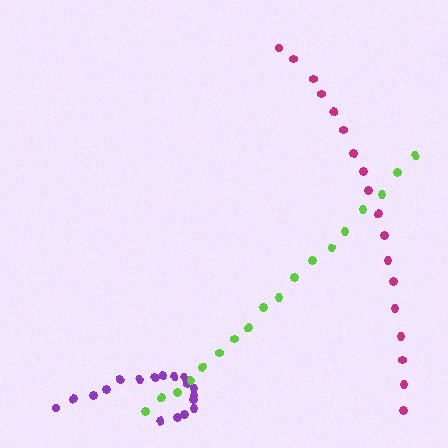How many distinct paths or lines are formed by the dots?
There are 3 distinct paths.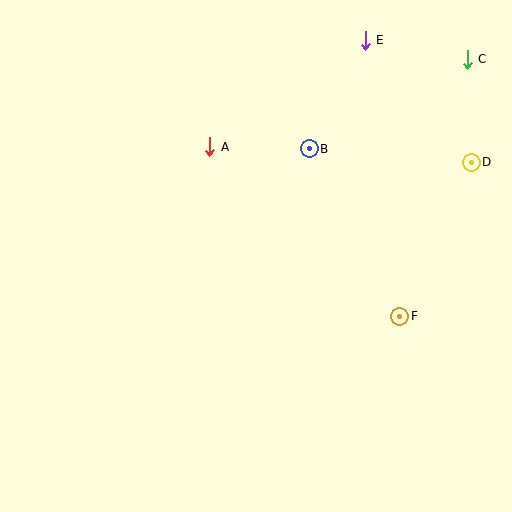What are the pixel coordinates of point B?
Point B is at (309, 149).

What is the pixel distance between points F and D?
The distance between F and D is 170 pixels.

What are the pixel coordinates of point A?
Point A is at (210, 147).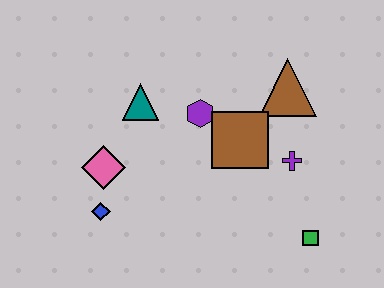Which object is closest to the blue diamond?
The pink diamond is closest to the blue diamond.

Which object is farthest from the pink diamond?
The green square is farthest from the pink diamond.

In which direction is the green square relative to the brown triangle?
The green square is below the brown triangle.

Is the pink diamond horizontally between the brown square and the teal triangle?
No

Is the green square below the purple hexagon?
Yes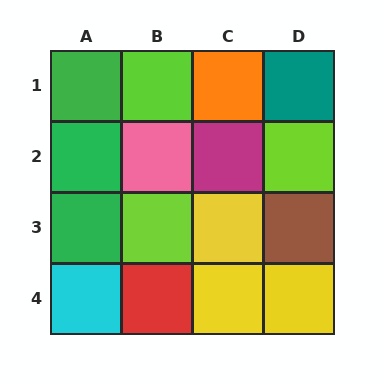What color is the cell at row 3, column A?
Green.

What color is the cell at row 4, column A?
Cyan.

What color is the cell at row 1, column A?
Green.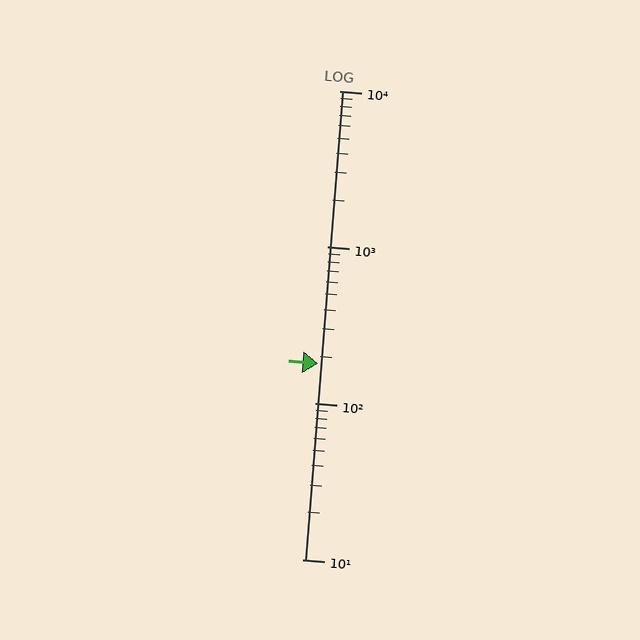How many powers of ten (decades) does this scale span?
The scale spans 3 decades, from 10 to 10000.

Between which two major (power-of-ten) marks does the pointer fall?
The pointer is between 100 and 1000.